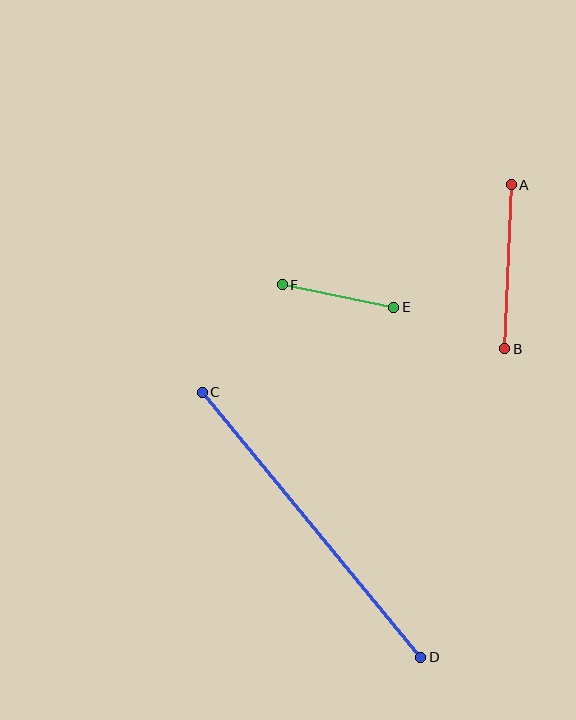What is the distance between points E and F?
The distance is approximately 114 pixels.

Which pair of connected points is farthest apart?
Points C and D are farthest apart.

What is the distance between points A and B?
The distance is approximately 164 pixels.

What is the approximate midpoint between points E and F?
The midpoint is at approximately (338, 296) pixels.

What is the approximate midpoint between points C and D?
The midpoint is at approximately (312, 525) pixels.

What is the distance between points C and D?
The distance is approximately 344 pixels.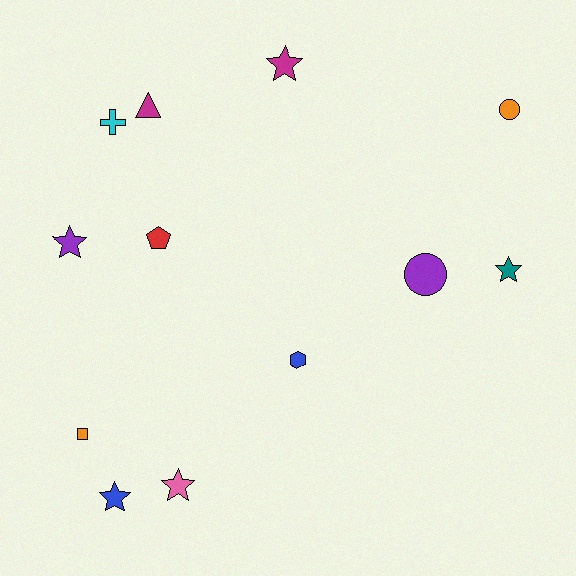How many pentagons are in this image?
There is 1 pentagon.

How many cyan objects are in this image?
There is 1 cyan object.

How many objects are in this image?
There are 12 objects.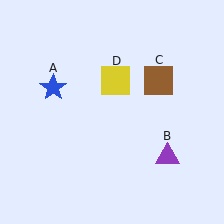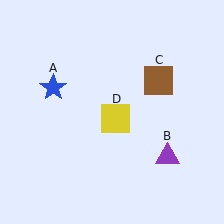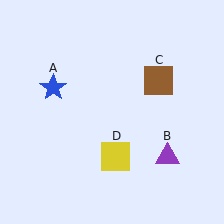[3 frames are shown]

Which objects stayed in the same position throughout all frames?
Blue star (object A) and purple triangle (object B) and brown square (object C) remained stationary.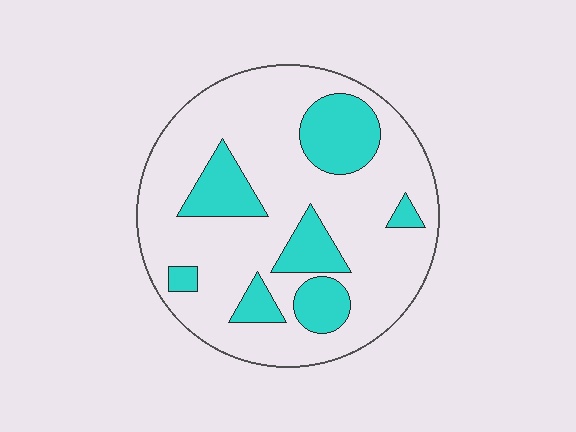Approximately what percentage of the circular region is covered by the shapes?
Approximately 25%.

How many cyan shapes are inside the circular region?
7.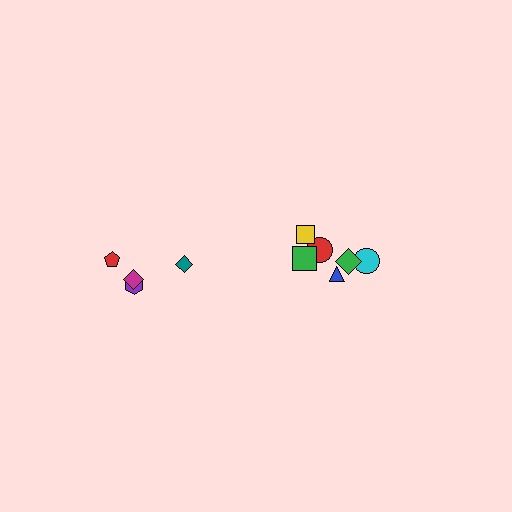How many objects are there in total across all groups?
There are 10 objects.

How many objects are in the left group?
There are 4 objects.